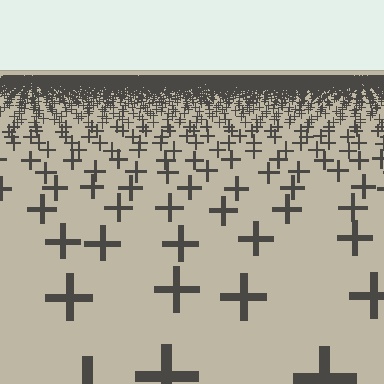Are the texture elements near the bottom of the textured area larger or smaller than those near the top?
Larger. Near the bottom, elements are closer to the viewer and appear at a bigger on-screen size.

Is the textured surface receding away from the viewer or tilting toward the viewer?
The surface is receding away from the viewer. Texture elements get smaller and denser toward the top.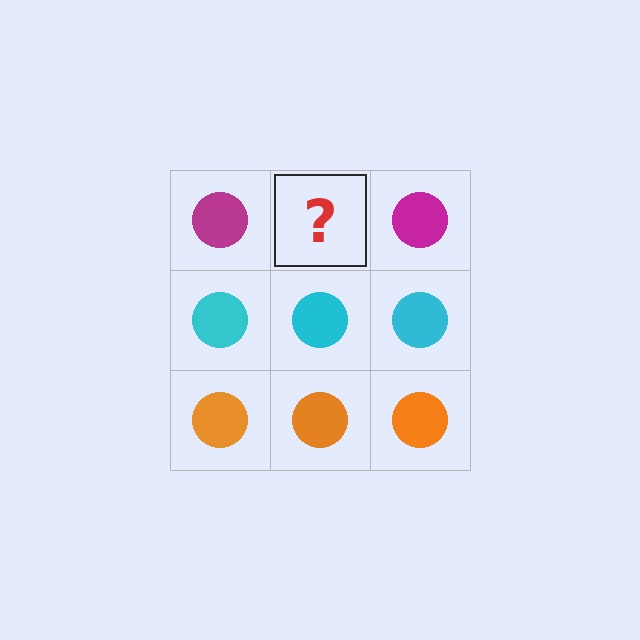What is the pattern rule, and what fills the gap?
The rule is that each row has a consistent color. The gap should be filled with a magenta circle.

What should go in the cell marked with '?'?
The missing cell should contain a magenta circle.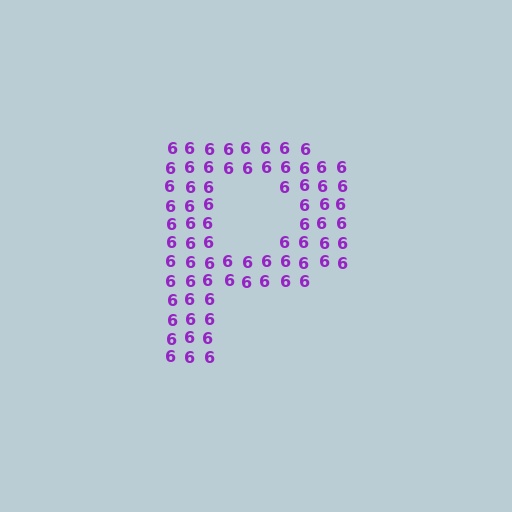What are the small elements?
The small elements are digit 6's.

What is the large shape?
The large shape is the letter P.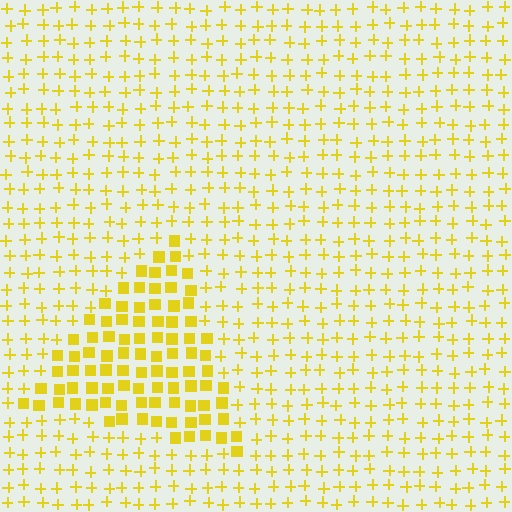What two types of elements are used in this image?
The image uses squares inside the triangle region and plus signs outside it.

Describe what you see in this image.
The image is filled with small yellow elements arranged in a uniform grid. A triangle-shaped region contains squares, while the surrounding area contains plus signs. The boundary is defined purely by the change in element shape.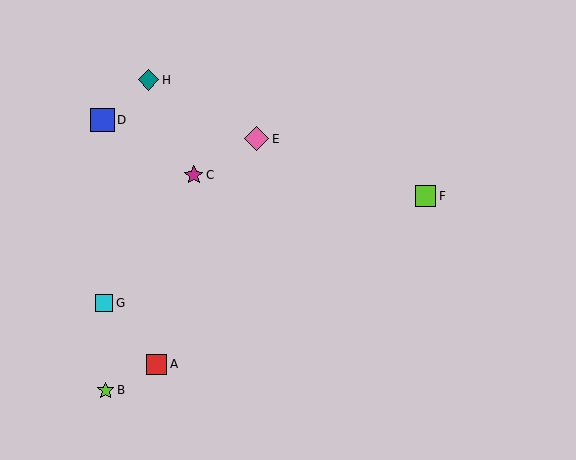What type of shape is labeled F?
Shape F is a lime square.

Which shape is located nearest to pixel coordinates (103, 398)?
The lime star (labeled B) at (106, 390) is nearest to that location.